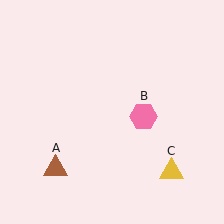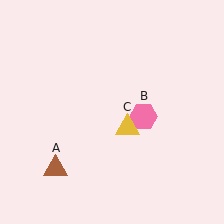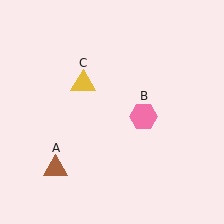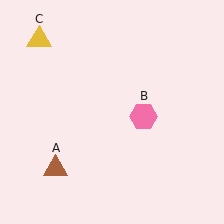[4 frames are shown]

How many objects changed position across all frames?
1 object changed position: yellow triangle (object C).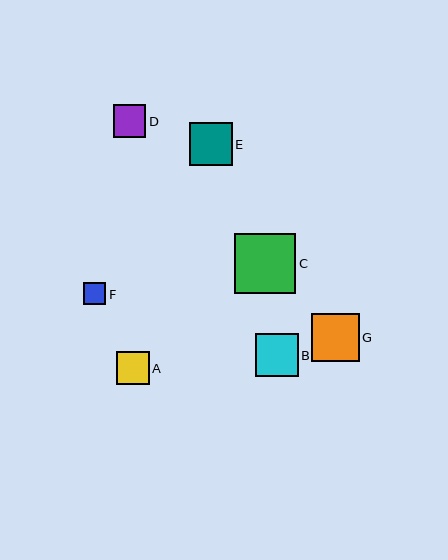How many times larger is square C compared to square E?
Square C is approximately 1.4 times the size of square E.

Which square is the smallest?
Square F is the smallest with a size of approximately 22 pixels.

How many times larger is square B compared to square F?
Square B is approximately 1.9 times the size of square F.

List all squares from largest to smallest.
From largest to smallest: C, G, B, E, A, D, F.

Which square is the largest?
Square C is the largest with a size of approximately 61 pixels.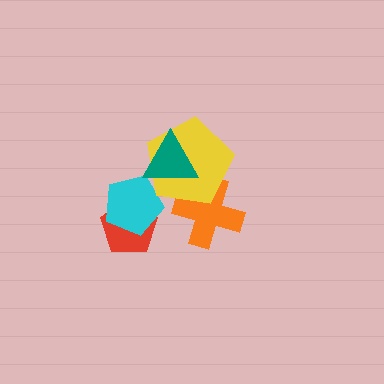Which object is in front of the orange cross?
The yellow pentagon is in front of the orange cross.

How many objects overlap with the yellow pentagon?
2 objects overlap with the yellow pentagon.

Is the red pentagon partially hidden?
Yes, it is partially covered by another shape.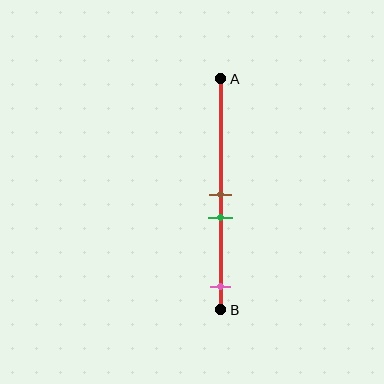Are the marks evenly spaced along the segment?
No, the marks are not evenly spaced.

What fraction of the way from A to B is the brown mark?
The brown mark is approximately 50% (0.5) of the way from A to B.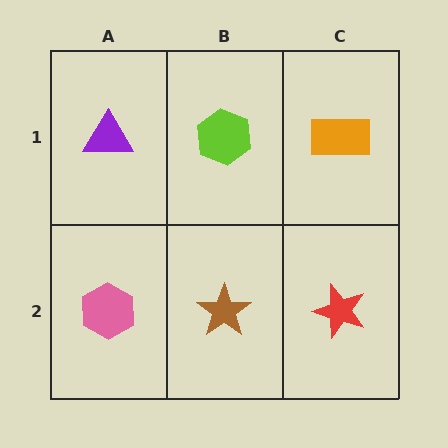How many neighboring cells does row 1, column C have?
2.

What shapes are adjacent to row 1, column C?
A red star (row 2, column C), a lime hexagon (row 1, column B).